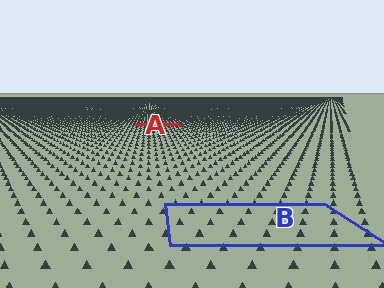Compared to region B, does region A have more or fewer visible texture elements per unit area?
Region A has more texture elements per unit area — they are packed more densely because it is farther away.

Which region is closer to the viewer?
Region B is closer. The texture elements there are larger and more spread out.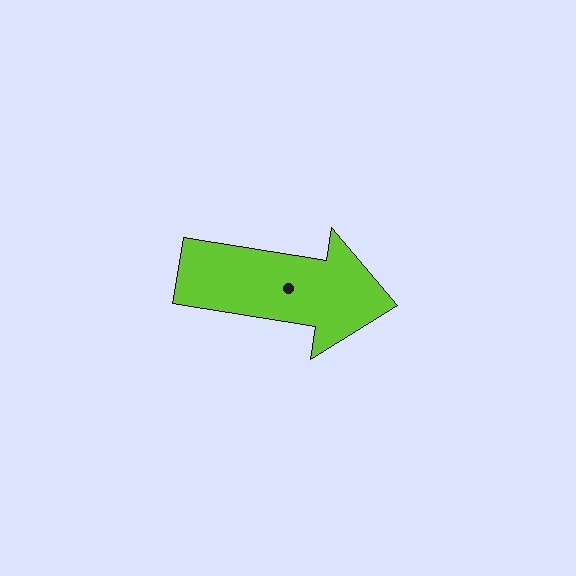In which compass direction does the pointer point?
East.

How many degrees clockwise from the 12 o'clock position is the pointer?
Approximately 99 degrees.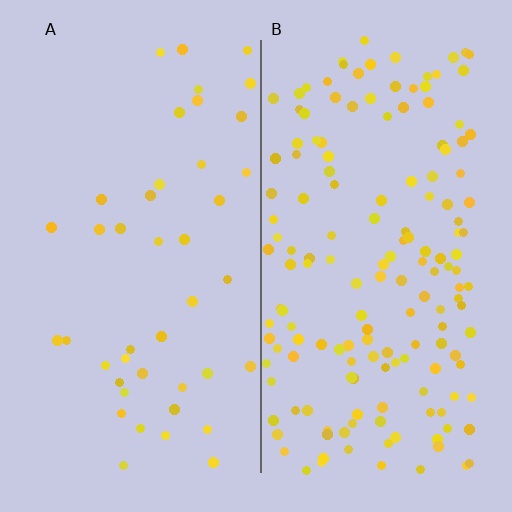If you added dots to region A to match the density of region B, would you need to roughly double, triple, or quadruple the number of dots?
Approximately quadruple.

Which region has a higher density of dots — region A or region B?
B (the right).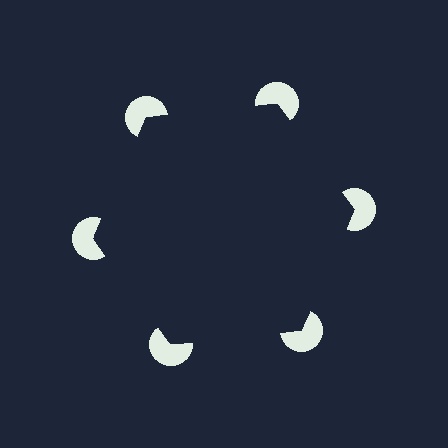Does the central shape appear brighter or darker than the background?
It typically appears slightly darker than the background, even though no actual brightness change is drawn.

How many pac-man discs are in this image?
There are 6 — one at each vertex of the illusory hexagon.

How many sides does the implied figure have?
6 sides.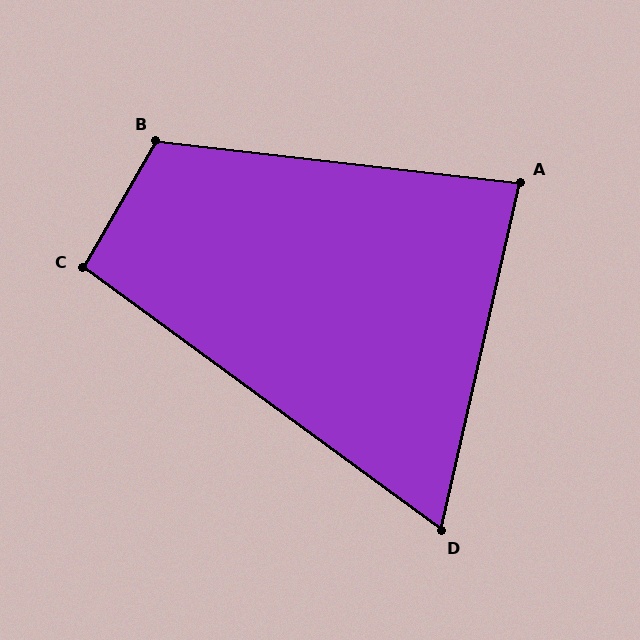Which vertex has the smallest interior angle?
D, at approximately 67 degrees.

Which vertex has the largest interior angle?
B, at approximately 113 degrees.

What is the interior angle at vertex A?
Approximately 84 degrees (acute).